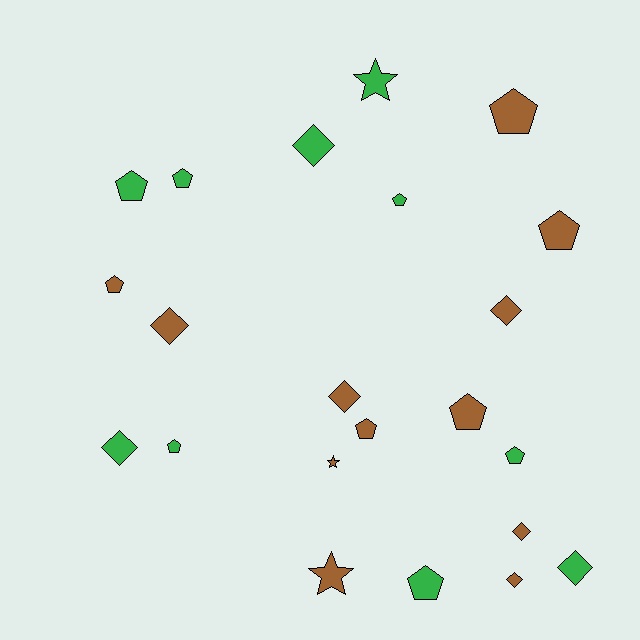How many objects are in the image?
There are 22 objects.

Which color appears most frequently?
Brown, with 12 objects.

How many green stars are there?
There is 1 green star.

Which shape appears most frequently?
Pentagon, with 11 objects.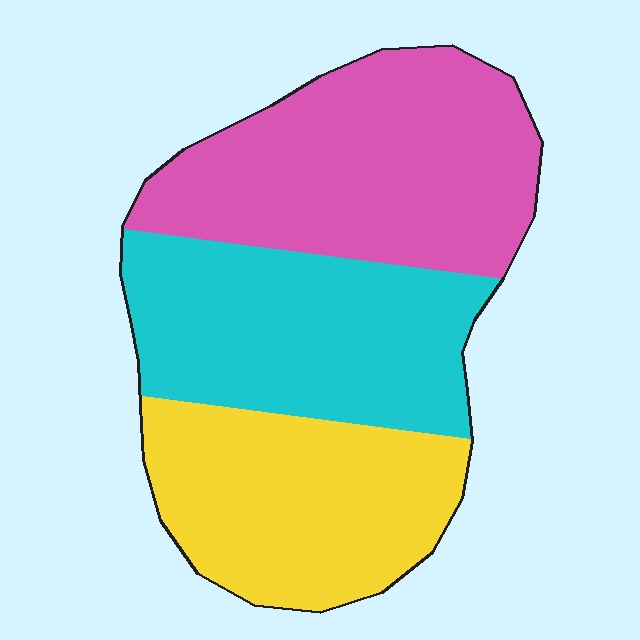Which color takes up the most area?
Pink, at roughly 40%.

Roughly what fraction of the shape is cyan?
Cyan covers around 35% of the shape.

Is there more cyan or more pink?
Pink.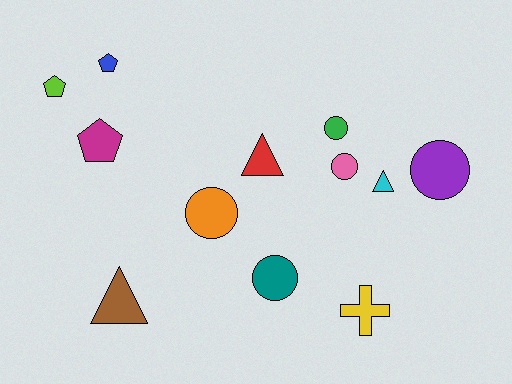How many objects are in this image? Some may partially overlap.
There are 12 objects.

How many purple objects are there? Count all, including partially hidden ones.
There is 1 purple object.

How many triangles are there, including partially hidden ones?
There are 3 triangles.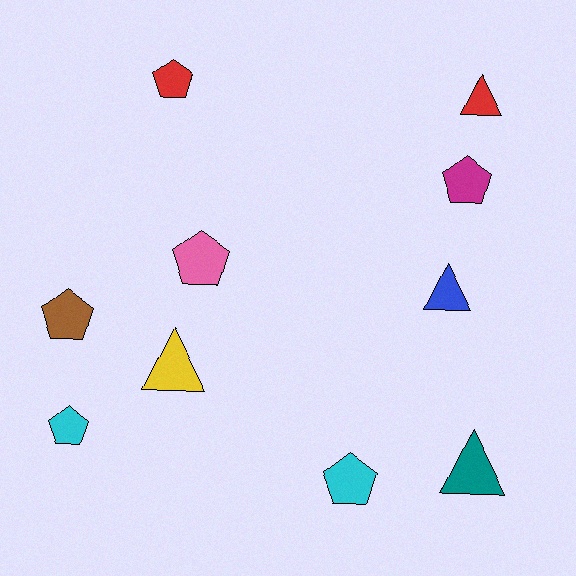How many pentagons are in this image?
There are 6 pentagons.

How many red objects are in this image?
There are 2 red objects.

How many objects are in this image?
There are 10 objects.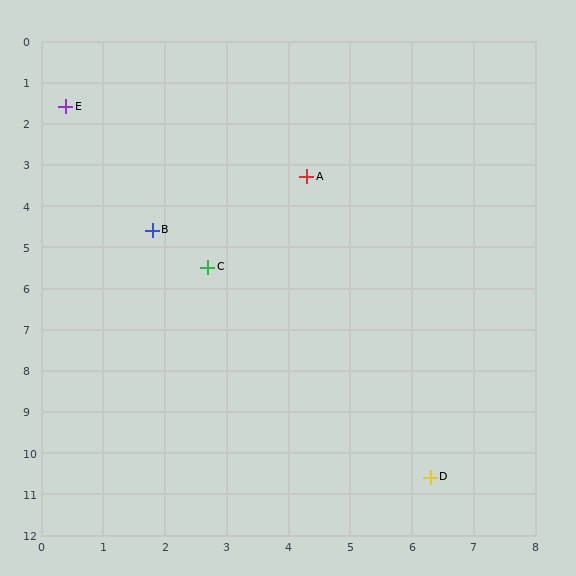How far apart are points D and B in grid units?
Points D and B are about 7.5 grid units apart.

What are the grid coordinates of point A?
Point A is at approximately (4.3, 3.3).